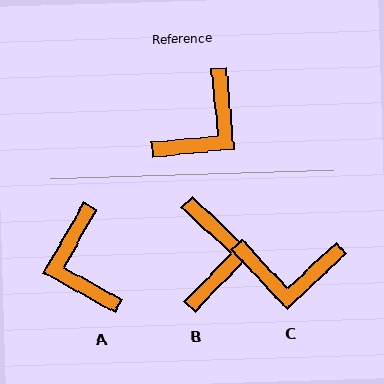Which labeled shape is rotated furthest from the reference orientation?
A, about 125 degrees away.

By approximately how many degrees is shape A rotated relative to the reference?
Approximately 125 degrees clockwise.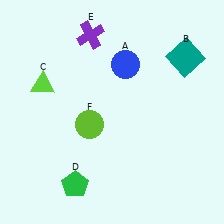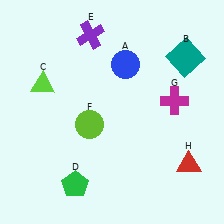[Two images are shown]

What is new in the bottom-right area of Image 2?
A red triangle (H) was added in the bottom-right area of Image 2.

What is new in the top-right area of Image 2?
A magenta cross (G) was added in the top-right area of Image 2.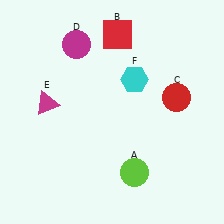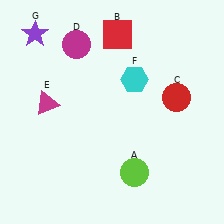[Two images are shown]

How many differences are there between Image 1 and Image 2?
There is 1 difference between the two images.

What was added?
A purple star (G) was added in Image 2.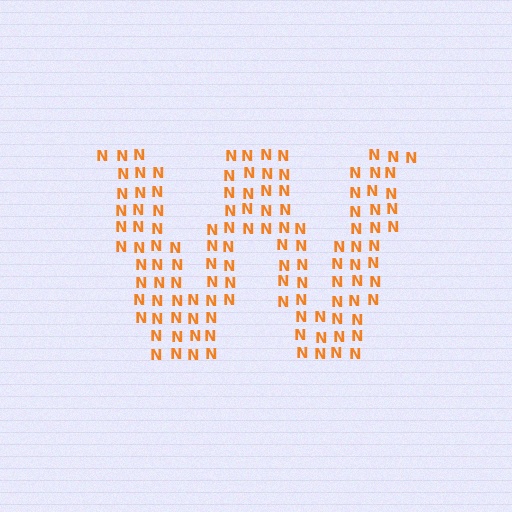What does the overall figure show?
The overall figure shows the letter W.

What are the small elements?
The small elements are letter N's.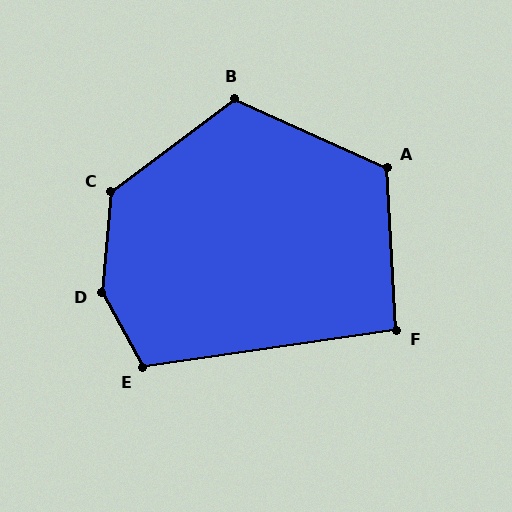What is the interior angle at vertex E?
Approximately 111 degrees (obtuse).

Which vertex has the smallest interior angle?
F, at approximately 95 degrees.